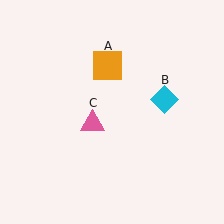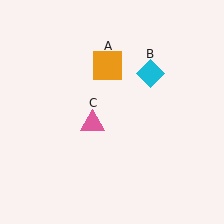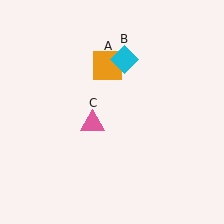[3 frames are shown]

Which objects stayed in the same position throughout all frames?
Orange square (object A) and pink triangle (object C) remained stationary.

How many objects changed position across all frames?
1 object changed position: cyan diamond (object B).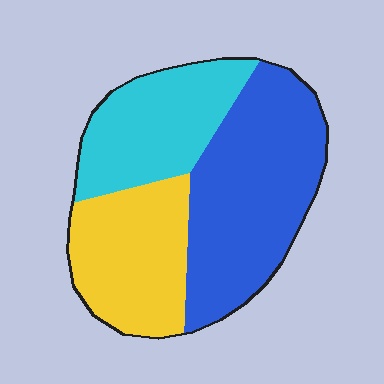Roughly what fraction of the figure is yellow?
Yellow takes up about one quarter (1/4) of the figure.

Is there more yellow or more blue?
Blue.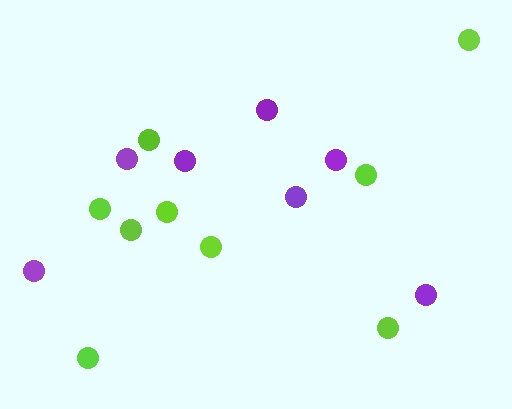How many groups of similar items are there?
There are 2 groups: one group of lime circles (9) and one group of purple circles (7).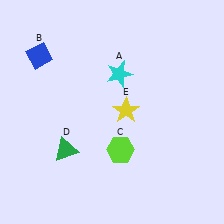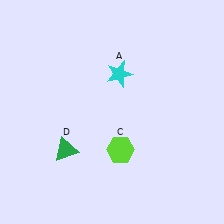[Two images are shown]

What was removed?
The yellow star (E), the blue diamond (B) were removed in Image 2.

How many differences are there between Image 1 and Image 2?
There are 2 differences between the two images.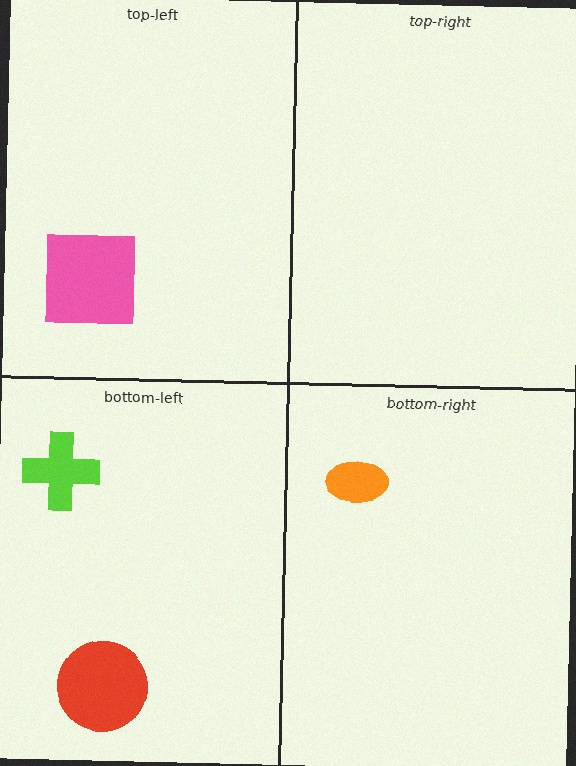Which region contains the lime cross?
The bottom-left region.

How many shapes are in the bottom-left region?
2.